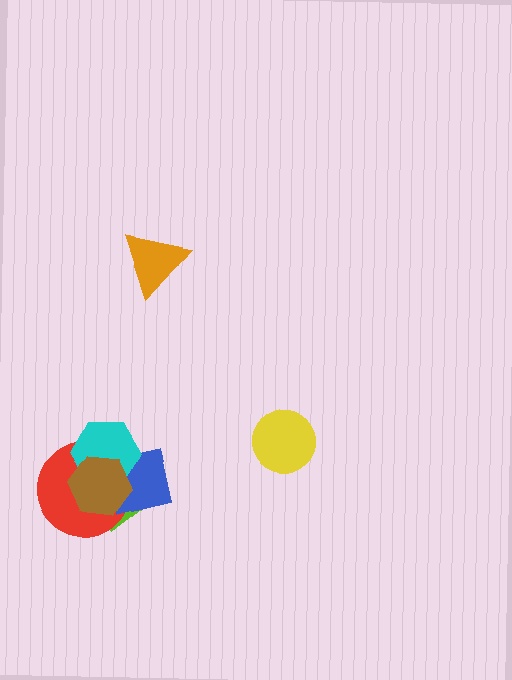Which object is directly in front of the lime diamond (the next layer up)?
The red circle is directly in front of the lime diamond.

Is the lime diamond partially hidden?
Yes, it is partially covered by another shape.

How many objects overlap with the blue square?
4 objects overlap with the blue square.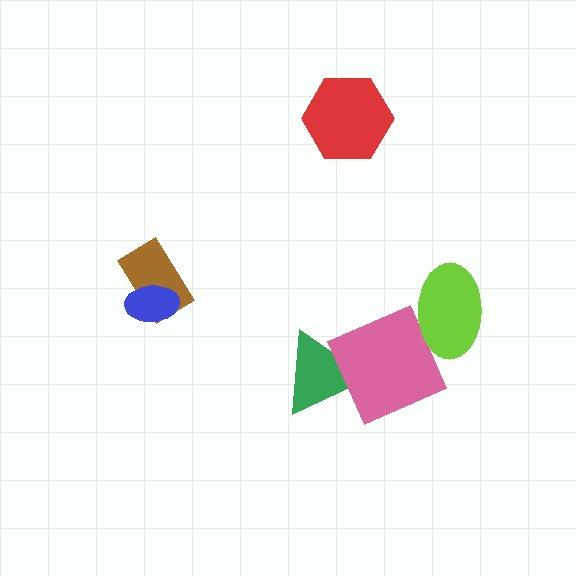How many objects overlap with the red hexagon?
0 objects overlap with the red hexagon.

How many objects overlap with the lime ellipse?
1 object overlaps with the lime ellipse.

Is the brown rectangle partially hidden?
Yes, it is partially covered by another shape.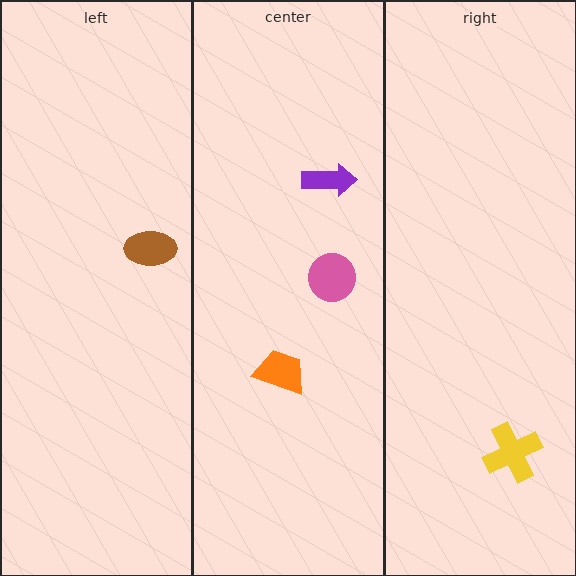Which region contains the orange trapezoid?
The center region.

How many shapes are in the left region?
1.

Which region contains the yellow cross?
The right region.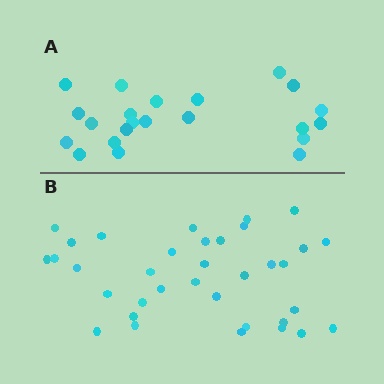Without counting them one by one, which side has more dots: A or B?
Region B (the bottom region) has more dots.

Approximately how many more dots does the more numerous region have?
Region B has approximately 15 more dots than region A.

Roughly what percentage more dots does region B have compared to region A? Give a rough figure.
About 60% more.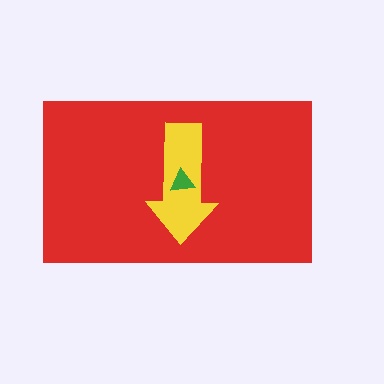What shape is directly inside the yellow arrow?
The green triangle.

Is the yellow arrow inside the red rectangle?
Yes.